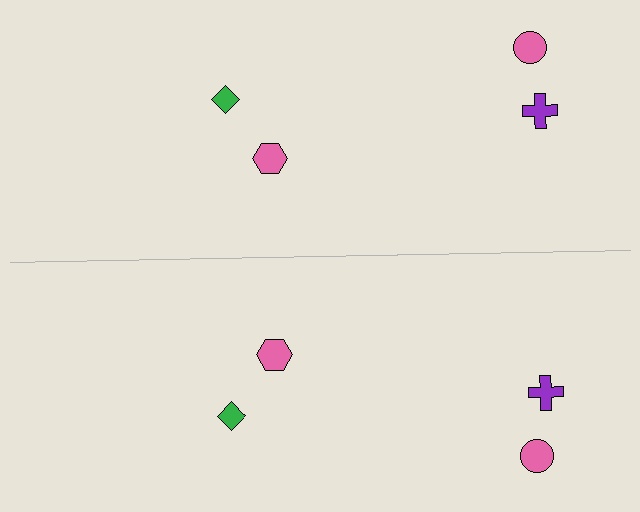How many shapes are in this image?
There are 8 shapes in this image.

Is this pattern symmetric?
Yes, this pattern has bilateral (reflection) symmetry.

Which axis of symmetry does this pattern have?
The pattern has a horizontal axis of symmetry running through the center of the image.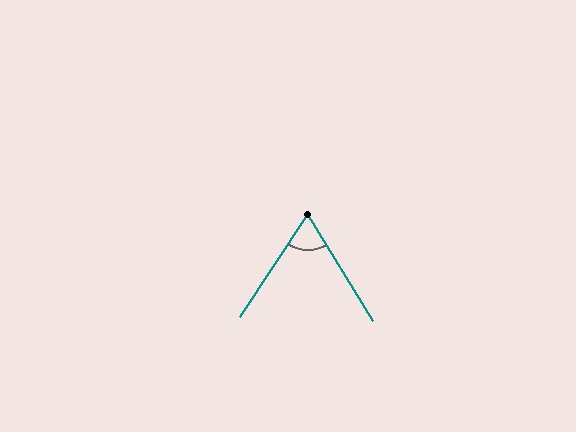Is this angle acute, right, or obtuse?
It is acute.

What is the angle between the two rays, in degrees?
Approximately 65 degrees.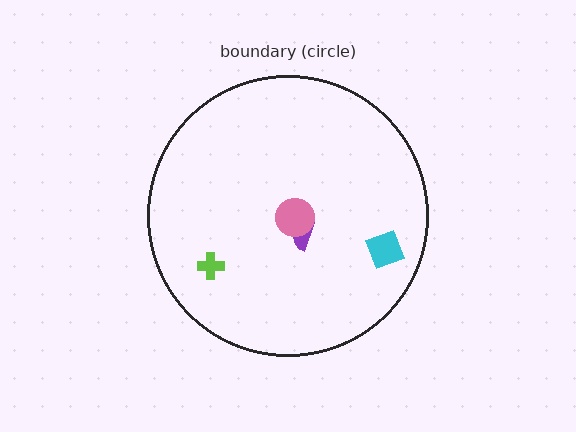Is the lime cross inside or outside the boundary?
Inside.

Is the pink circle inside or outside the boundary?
Inside.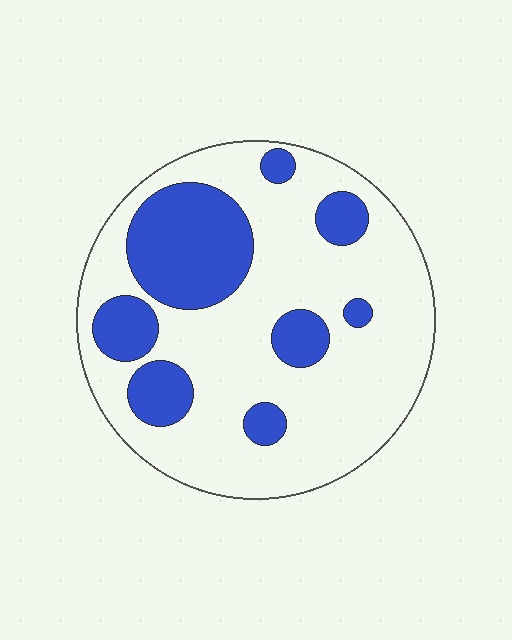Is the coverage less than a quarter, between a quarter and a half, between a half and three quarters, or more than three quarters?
Between a quarter and a half.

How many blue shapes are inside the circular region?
8.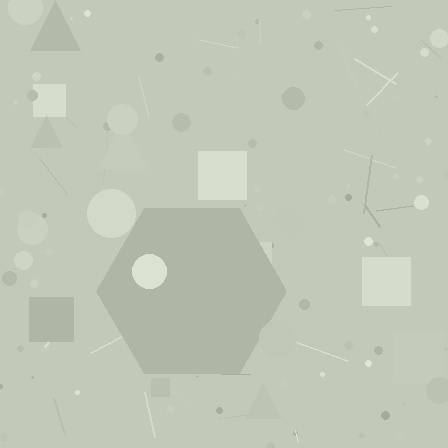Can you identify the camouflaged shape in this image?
The camouflaged shape is a hexagon.